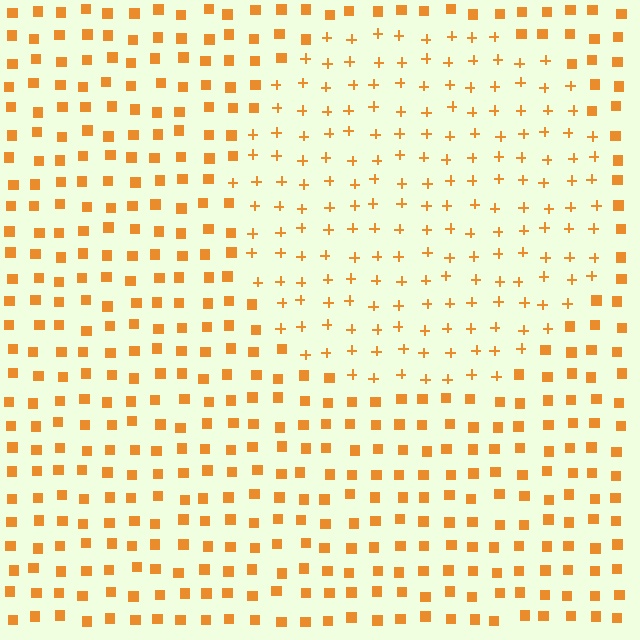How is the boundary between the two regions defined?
The boundary is defined by a change in element shape: plus signs inside vs. squares outside. All elements share the same color and spacing.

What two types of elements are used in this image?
The image uses plus signs inside the circle region and squares outside it.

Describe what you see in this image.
The image is filled with small orange elements arranged in a uniform grid. A circle-shaped region contains plus signs, while the surrounding area contains squares. The boundary is defined purely by the change in element shape.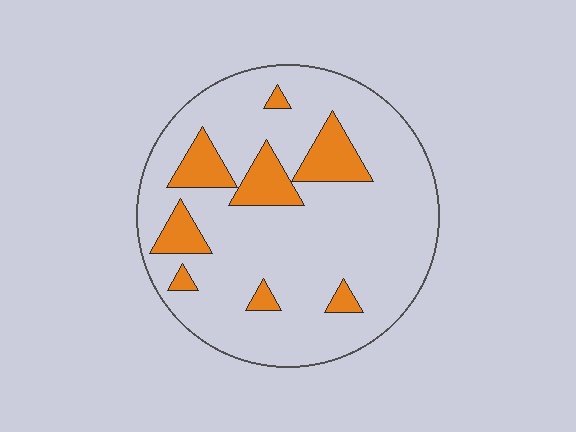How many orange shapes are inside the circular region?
8.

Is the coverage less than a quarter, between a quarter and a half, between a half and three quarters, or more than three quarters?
Less than a quarter.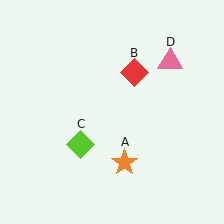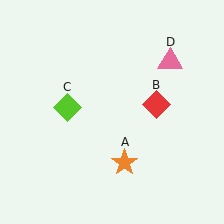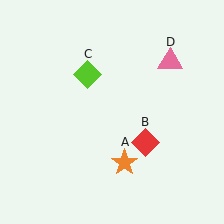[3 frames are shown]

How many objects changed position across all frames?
2 objects changed position: red diamond (object B), lime diamond (object C).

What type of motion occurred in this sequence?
The red diamond (object B), lime diamond (object C) rotated clockwise around the center of the scene.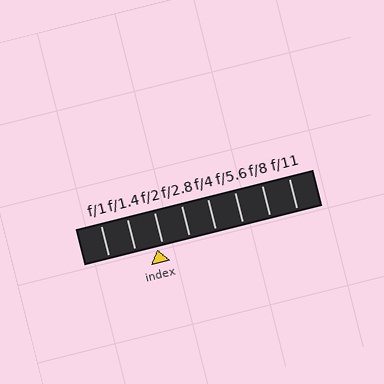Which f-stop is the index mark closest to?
The index mark is closest to f/2.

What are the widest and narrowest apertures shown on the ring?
The widest aperture shown is f/1 and the narrowest is f/11.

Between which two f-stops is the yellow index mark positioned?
The index mark is between f/1.4 and f/2.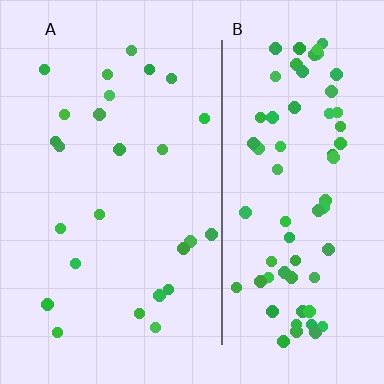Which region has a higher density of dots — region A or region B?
B (the right).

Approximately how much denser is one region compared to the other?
Approximately 3.0× — region B over region A.